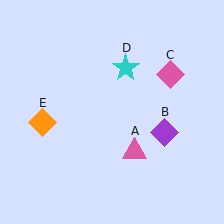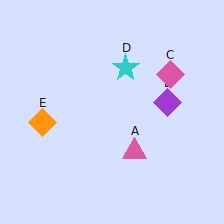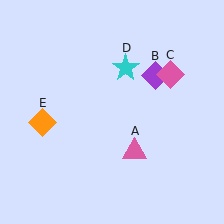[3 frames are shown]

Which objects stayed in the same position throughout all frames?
Pink triangle (object A) and pink diamond (object C) and cyan star (object D) and orange diamond (object E) remained stationary.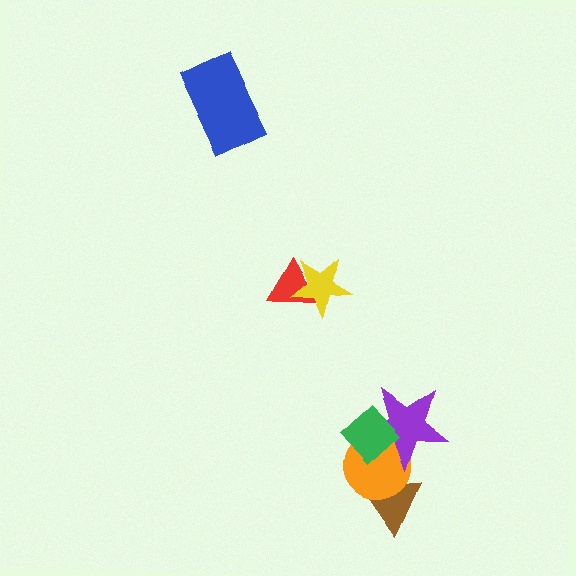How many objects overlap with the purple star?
2 objects overlap with the purple star.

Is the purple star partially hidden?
Yes, it is partially covered by another shape.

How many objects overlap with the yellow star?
1 object overlaps with the yellow star.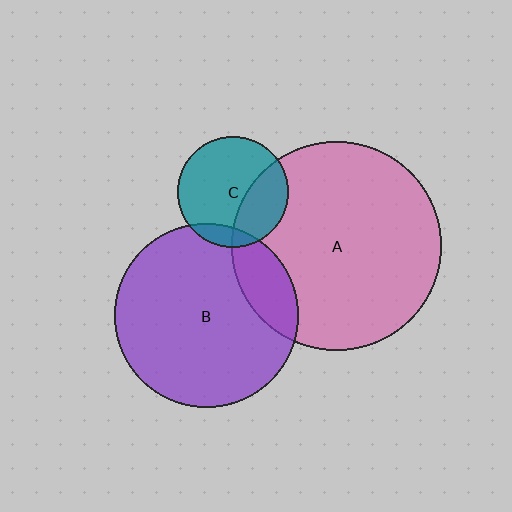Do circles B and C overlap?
Yes.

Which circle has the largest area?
Circle A (pink).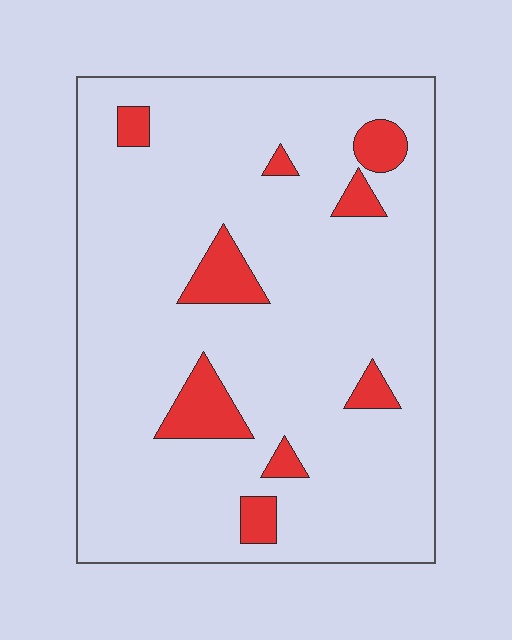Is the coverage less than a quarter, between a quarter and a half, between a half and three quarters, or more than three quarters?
Less than a quarter.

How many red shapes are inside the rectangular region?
9.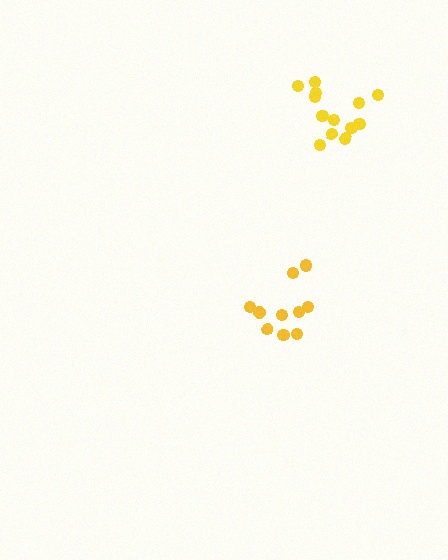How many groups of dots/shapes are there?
There are 2 groups.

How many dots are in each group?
Group 1: 13 dots, Group 2: 10 dots (23 total).